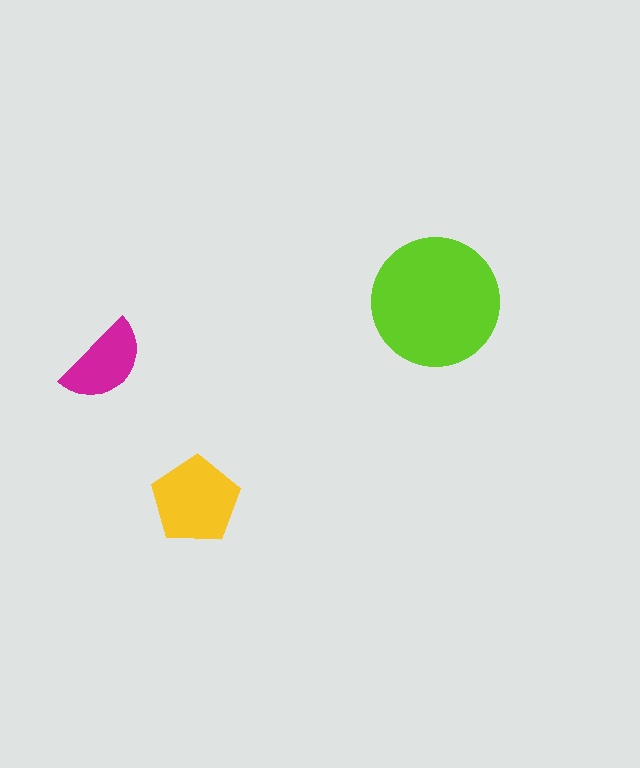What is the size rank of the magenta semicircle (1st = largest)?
3rd.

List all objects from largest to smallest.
The lime circle, the yellow pentagon, the magenta semicircle.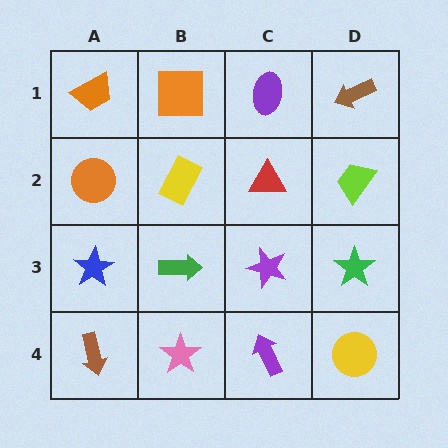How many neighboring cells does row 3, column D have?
3.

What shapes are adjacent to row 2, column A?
An orange trapezoid (row 1, column A), a blue star (row 3, column A), a yellow rectangle (row 2, column B).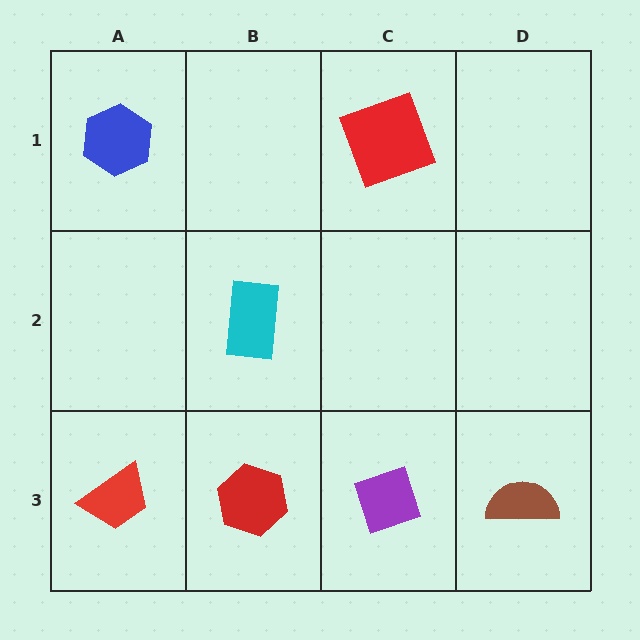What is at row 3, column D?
A brown semicircle.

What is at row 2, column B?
A cyan rectangle.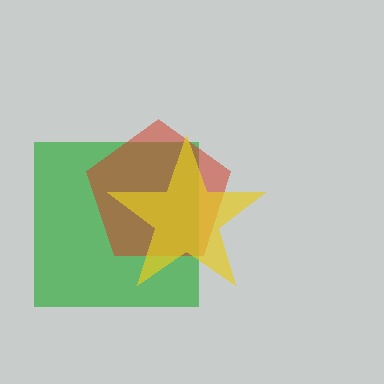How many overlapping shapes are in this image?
There are 3 overlapping shapes in the image.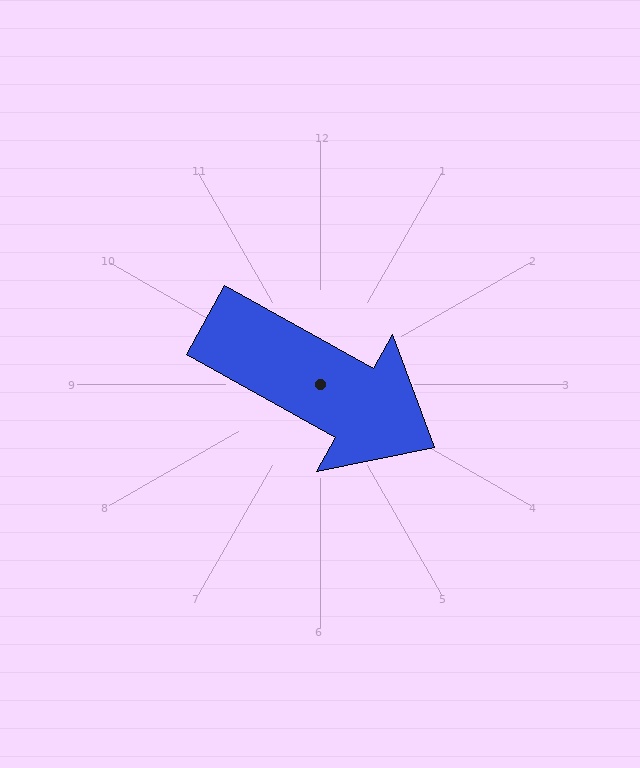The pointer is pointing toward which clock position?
Roughly 4 o'clock.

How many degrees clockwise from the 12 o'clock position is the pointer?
Approximately 119 degrees.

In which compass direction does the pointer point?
Southeast.